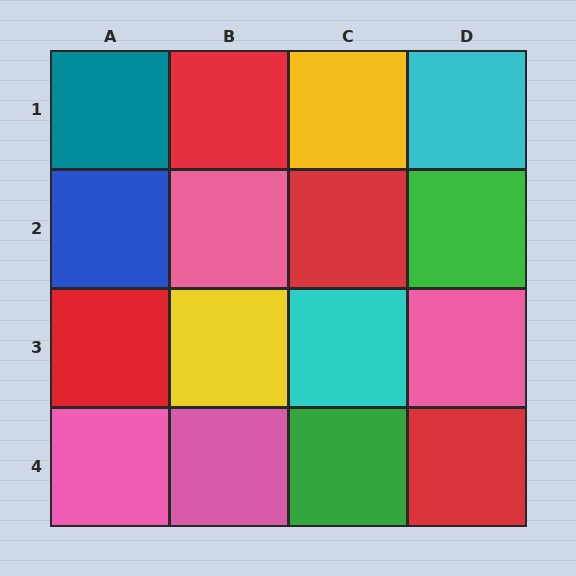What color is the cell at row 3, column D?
Pink.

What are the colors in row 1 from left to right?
Teal, red, yellow, cyan.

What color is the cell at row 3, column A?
Red.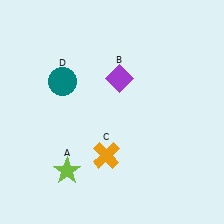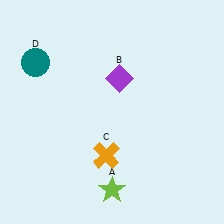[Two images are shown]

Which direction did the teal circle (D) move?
The teal circle (D) moved left.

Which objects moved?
The objects that moved are: the lime star (A), the teal circle (D).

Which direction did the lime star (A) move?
The lime star (A) moved right.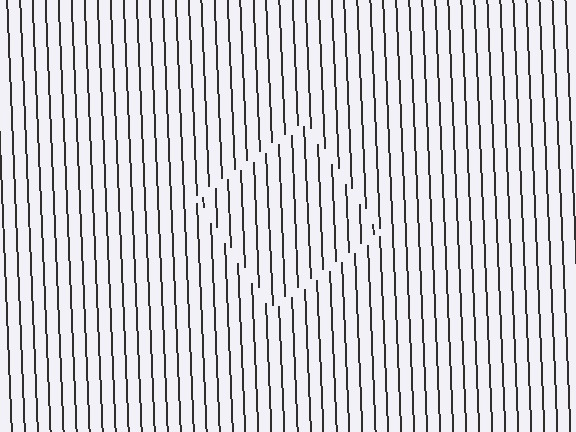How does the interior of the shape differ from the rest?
The interior of the shape contains the same grating, shifted by half a period — the contour is defined by the phase discontinuity where line-ends from the inner and outer gratings abut.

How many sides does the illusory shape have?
4 sides — the line-ends trace a square.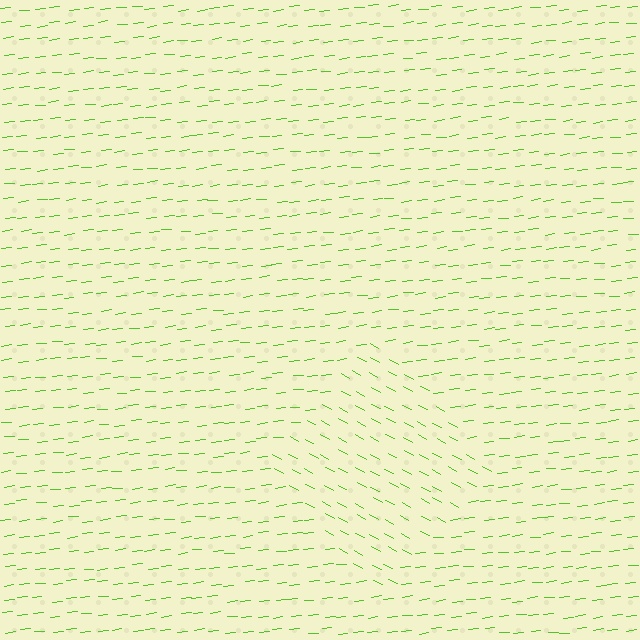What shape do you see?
I see a diamond.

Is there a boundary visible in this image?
Yes, there is a texture boundary formed by a change in line orientation.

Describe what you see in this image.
The image is filled with small lime line segments. A diamond region in the image has lines oriented differently from the surrounding lines, creating a visible texture boundary.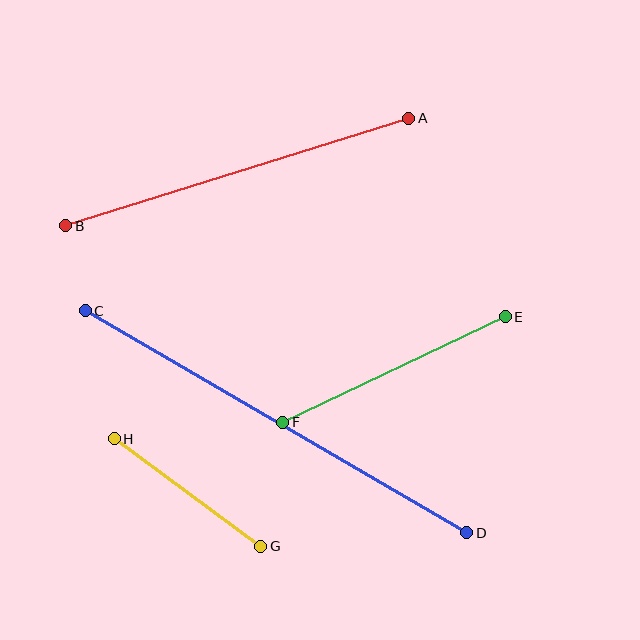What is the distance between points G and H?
The distance is approximately 182 pixels.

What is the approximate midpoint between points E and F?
The midpoint is at approximately (394, 370) pixels.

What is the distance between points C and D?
The distance is approximately 441 pixels.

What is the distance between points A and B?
The distance is approximately 360 pixels.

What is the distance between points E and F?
The distance is approximately 246 pixels.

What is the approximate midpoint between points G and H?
The midpoint is at approximately (187, 493) pixels.